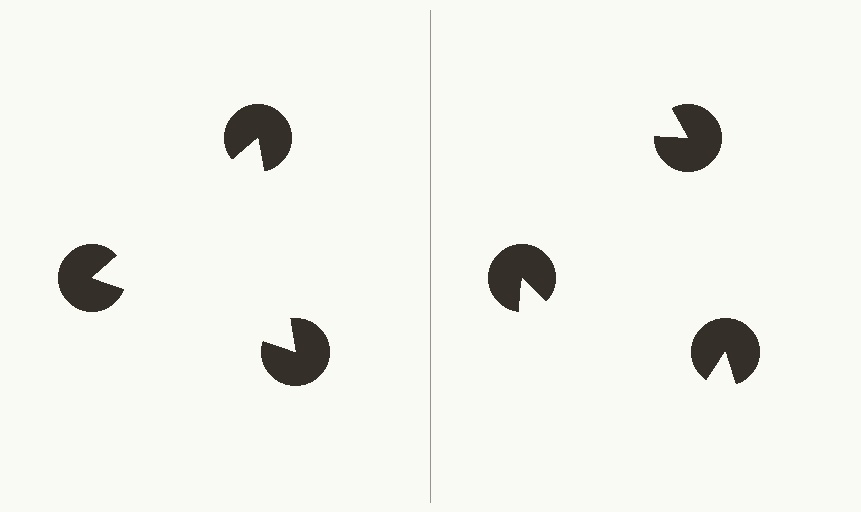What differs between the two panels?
The pac-man discs are positioned identically on both sides; only the wedge orientations differ. On the left they align to a triangle; on the right they are misaligned.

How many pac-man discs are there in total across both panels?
6 — 3 on each side.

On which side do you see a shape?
An illusory triangle appears on the left side. On the right side the wedge cuts are rotated, so no coherent shape forms.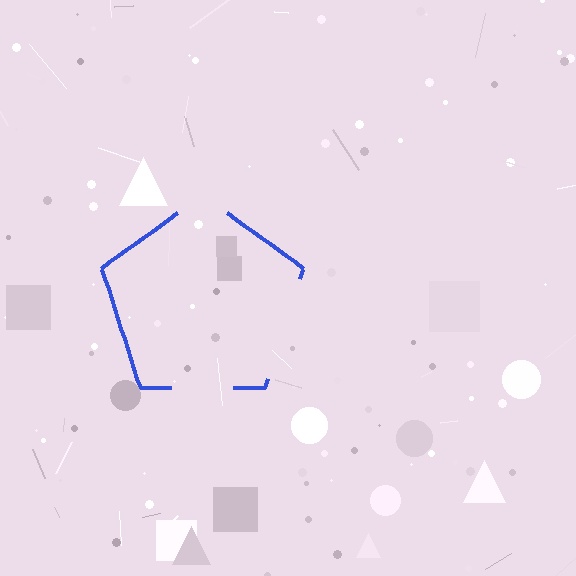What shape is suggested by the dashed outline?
The dashed outline suggests a pentagon.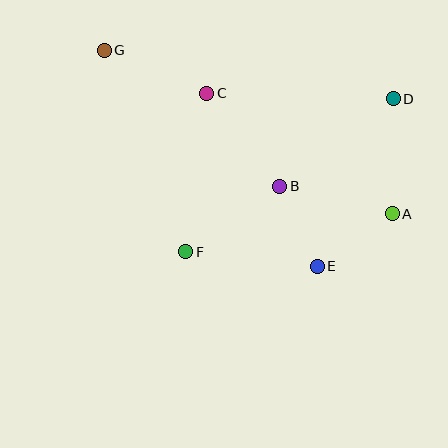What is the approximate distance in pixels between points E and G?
The distance between E and G is approximately 303 pixels.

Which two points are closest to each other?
Points B and E are closest to each other.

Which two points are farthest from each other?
Points A and G are farthest from each other.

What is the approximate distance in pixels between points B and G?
The distance between B and G is approximately 222 pixels.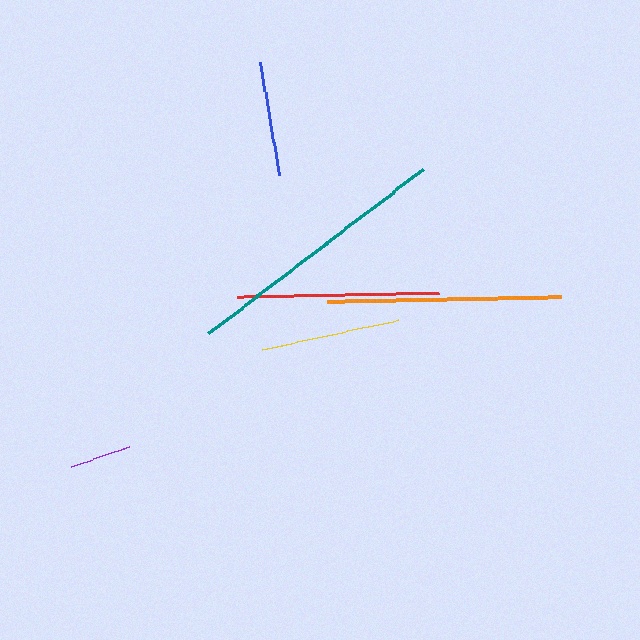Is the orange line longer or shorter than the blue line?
The orange line is longer than the blue line.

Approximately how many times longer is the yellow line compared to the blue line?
The yellow line is approximately 1.2 times the length of the blue line.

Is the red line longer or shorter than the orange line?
The orange line is longer than the red line.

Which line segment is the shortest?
The purple line is the shortest at approximately 62 pixels.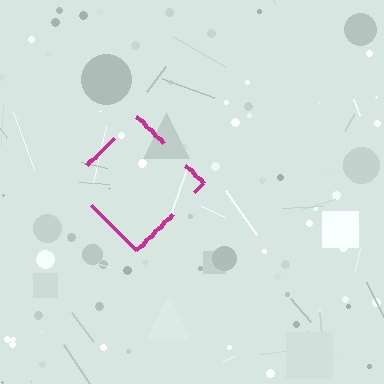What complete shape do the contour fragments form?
The contour fragments form a diamond.